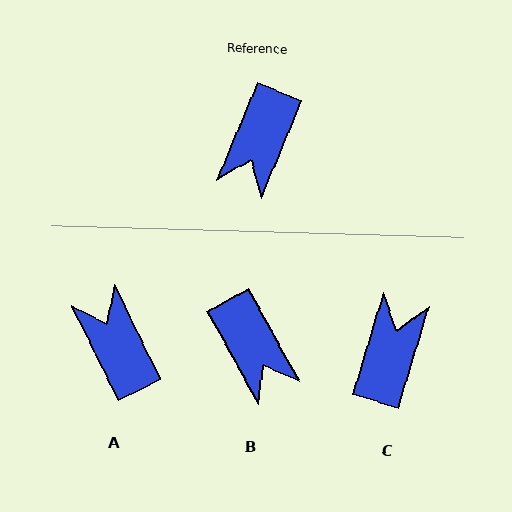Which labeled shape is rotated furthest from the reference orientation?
C, about 174 degrees away.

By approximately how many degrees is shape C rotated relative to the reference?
Approximately 174 degrees clockwise.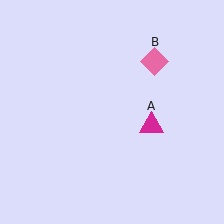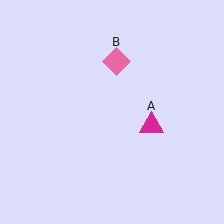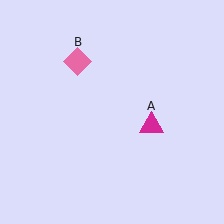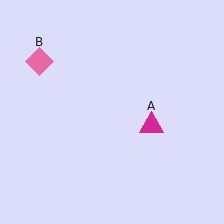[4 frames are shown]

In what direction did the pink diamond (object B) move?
The pink diamond (object B) moved left.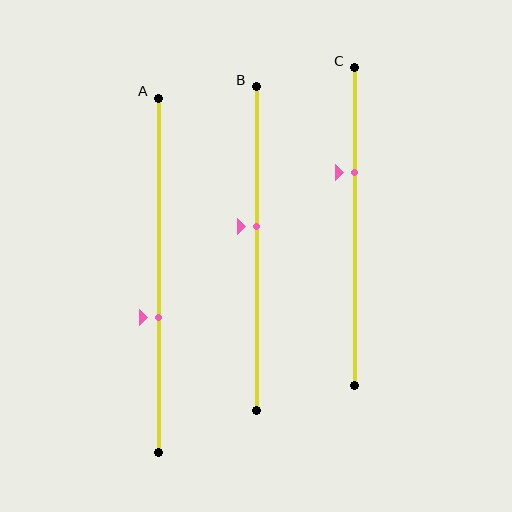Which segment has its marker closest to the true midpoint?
Segment B has its marker closest to the true midpoint.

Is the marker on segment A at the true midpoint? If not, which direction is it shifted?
No, the marker on segment A is shifted downward by about 12% of the segment length.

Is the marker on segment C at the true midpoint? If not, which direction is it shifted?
No, the marker on segment C is shifted upward by about 17% of the segment length.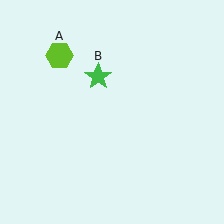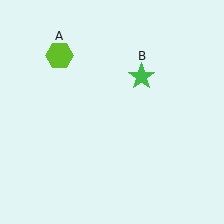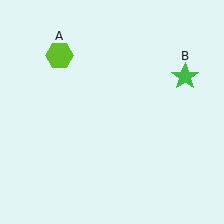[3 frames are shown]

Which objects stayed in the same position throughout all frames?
Lime hexagon (object A) remained stationary.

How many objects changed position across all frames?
1 object changed position: green star (object B).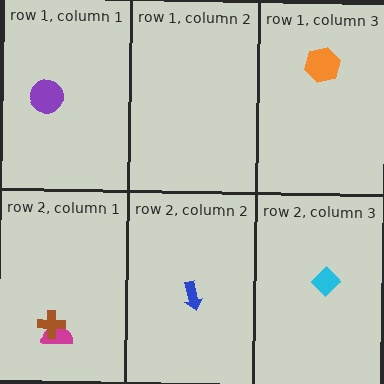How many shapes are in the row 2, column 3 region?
1.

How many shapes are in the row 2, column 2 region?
1.